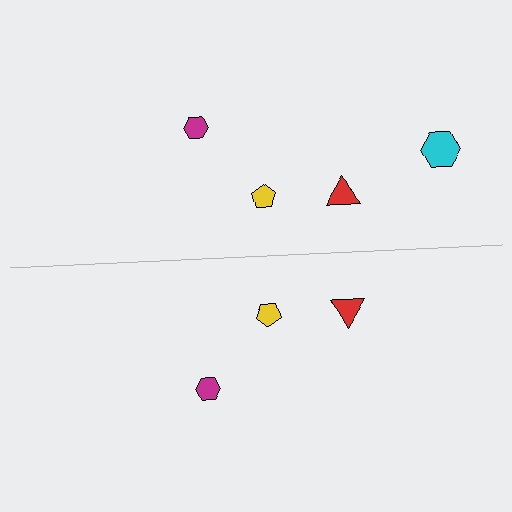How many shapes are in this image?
There are 7 shapes in this image.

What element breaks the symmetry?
A cyan hexagon is missing from the bottom side.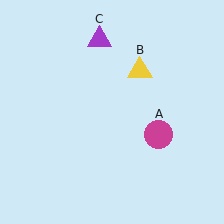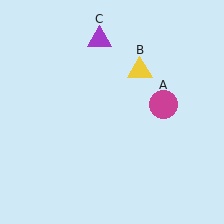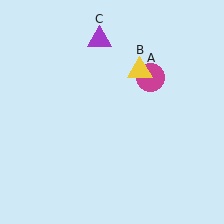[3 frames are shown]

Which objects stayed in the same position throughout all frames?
Yellow triangle (object B) and purple triangle (object C) remained stationary.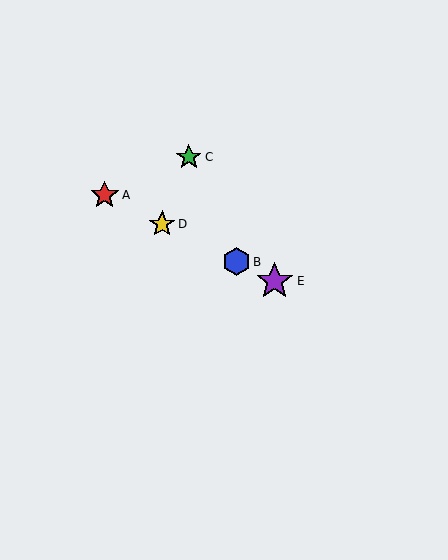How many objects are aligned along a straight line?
4 objects (A, B, D, E) are aligned along a straight line.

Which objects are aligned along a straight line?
Objects A, B, D, E are aligned along a straight line.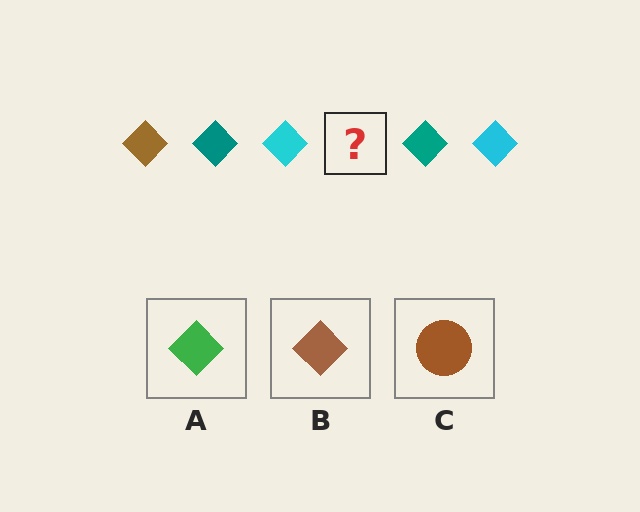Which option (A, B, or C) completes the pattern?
B.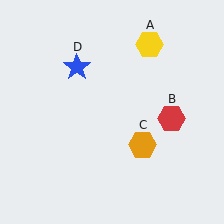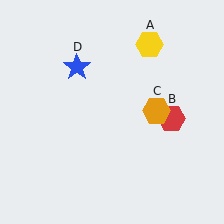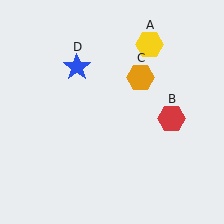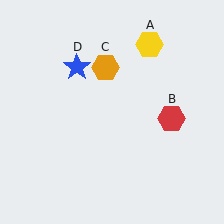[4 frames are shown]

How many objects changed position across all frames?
1 object changed position: orange hexagon (object C).